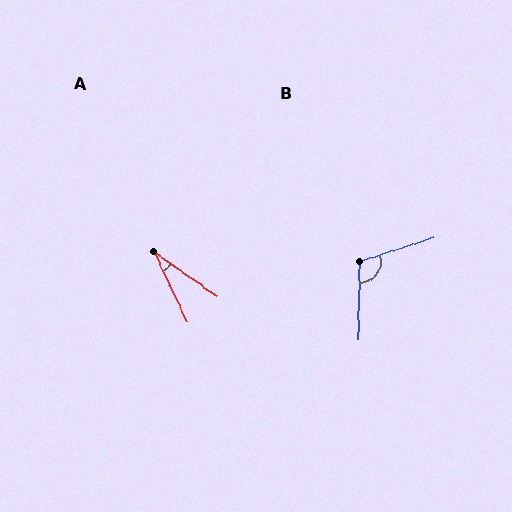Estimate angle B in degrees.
Approximately 108 degrees.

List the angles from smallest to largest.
A (30°), B (108°).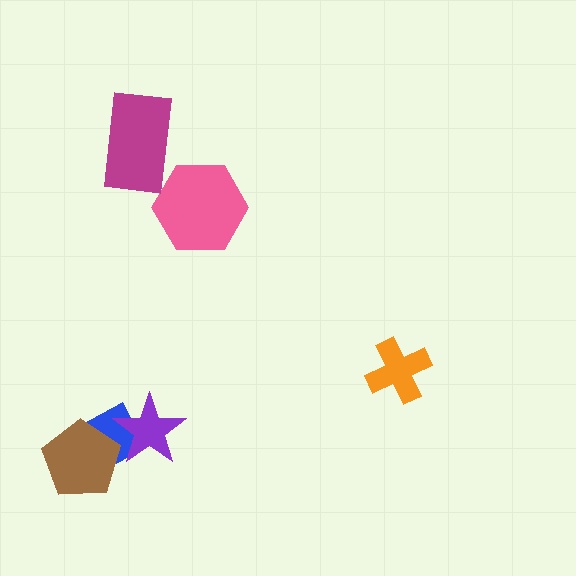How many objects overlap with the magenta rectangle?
0 objects overlap with the magenta rectangle.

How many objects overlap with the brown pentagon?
1 object overlaps with the brown pentagon.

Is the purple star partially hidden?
No, no other shape covers it.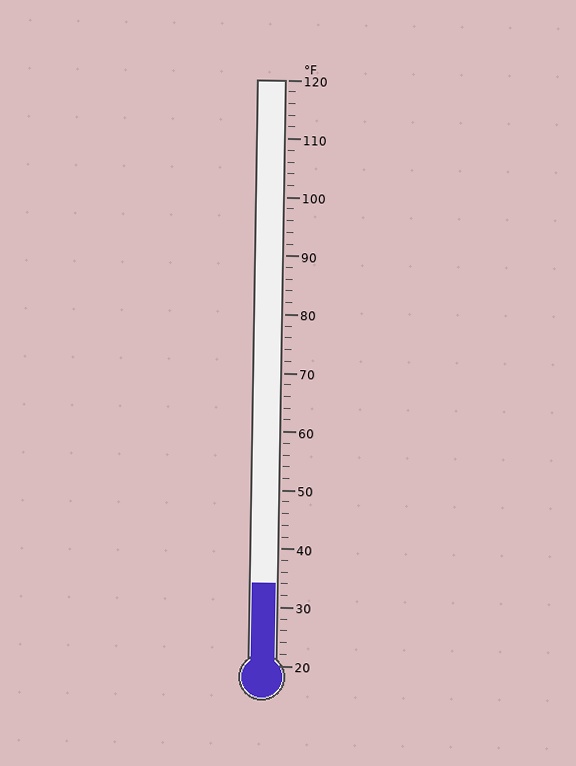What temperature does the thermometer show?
The thermometer shows approximately 34°F.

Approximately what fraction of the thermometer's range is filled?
The thermometer is filled to approximately 15% of its range.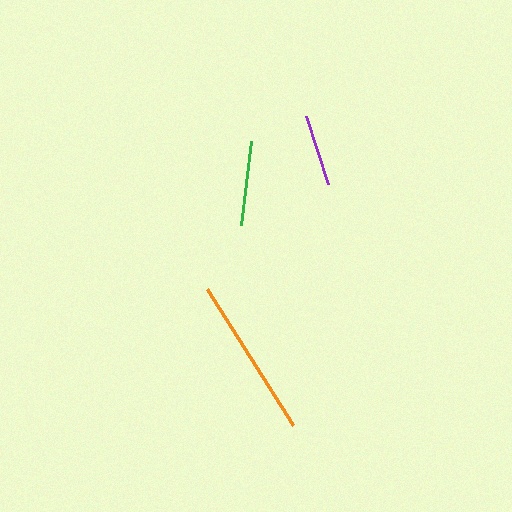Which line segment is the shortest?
The purple line is the shortest at approximately 72 pixels.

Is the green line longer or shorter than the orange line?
The orange line is longer than the green line.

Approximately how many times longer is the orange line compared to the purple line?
The orange line is approximately 2.2 times the length of the purple line.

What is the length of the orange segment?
The orange segment is approximately 160 pixels long.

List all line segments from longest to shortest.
From longest to shortest: orange, green, purple.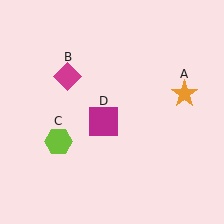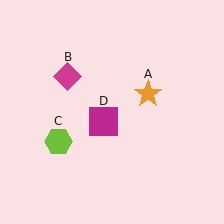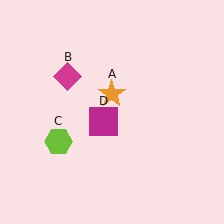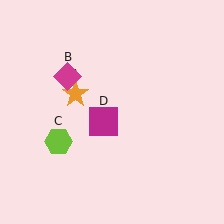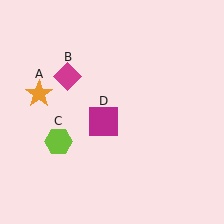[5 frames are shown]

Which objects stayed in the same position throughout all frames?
Magenta diamond (object B) and lime hexagon (object C) and magenta square (object D) remained stationary.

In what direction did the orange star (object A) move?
The orange star (object A) moved left.